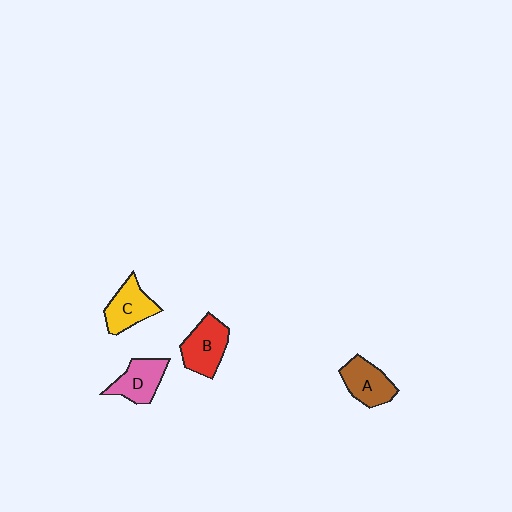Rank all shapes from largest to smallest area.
From largest to smallest: B (red), C (yellow), A (brown), D (pink).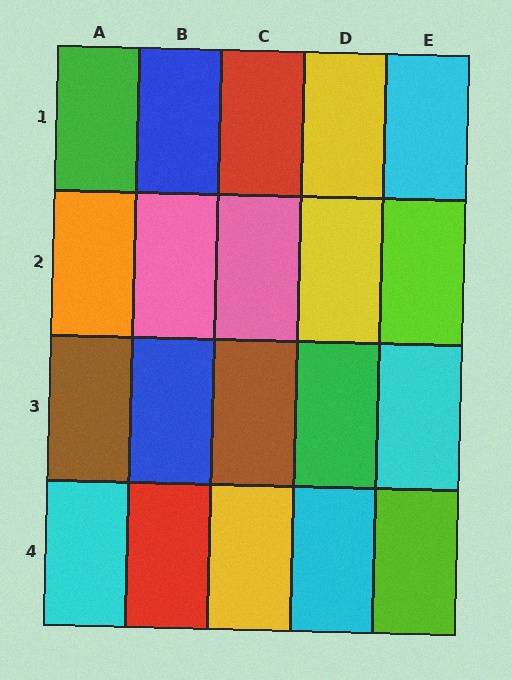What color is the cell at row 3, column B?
Blue.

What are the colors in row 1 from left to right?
Green, blue, red, yellow, cyan.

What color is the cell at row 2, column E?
Lime.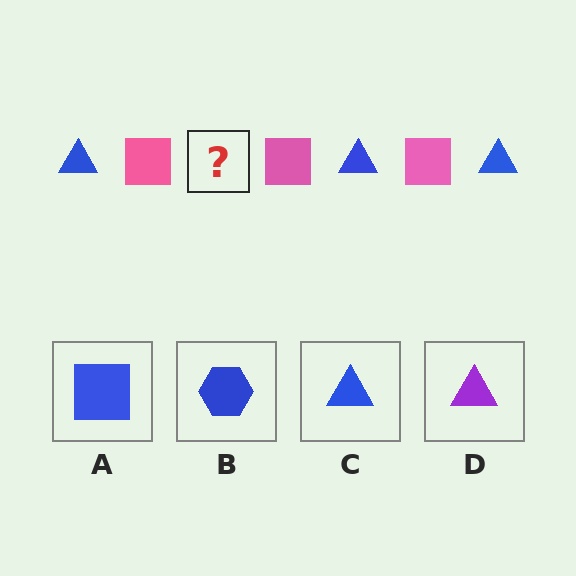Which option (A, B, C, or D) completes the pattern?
C.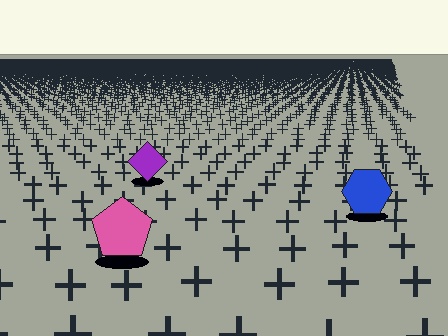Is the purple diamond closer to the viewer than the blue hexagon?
No. The blue hexagon is closer — you can tell from the texture gradient: the ground texture is coarser near it.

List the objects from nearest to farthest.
From nearest to farthest: the pink pentagon, the blue hexagon, the purple diamond.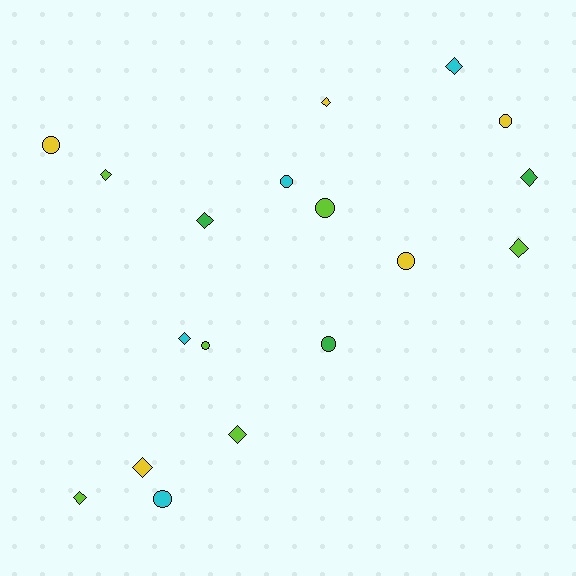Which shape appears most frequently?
Diamond, with 10 objects.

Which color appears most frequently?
Lime, with 6 objects.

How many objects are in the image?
There are 18 objects.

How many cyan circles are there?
There are 2 cyan circles.